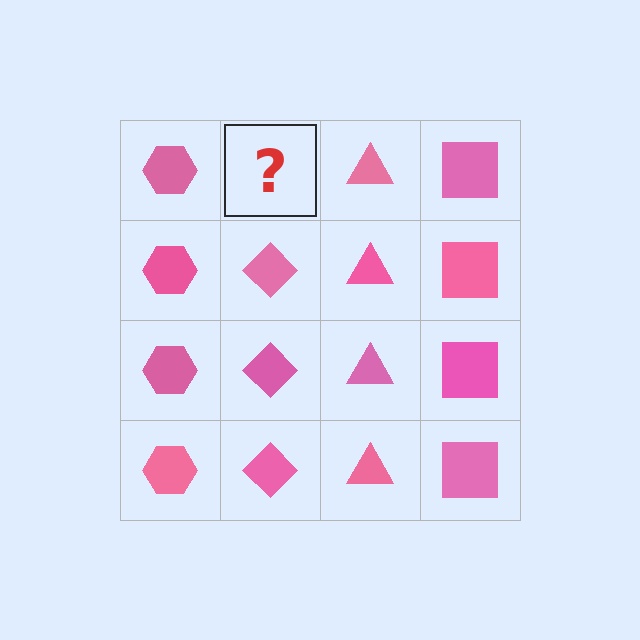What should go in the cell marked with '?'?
The missing cell should contain a pink diamond.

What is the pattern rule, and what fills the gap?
The rule is that each column has a consistent shape. The gap should be filled with a pink diamond.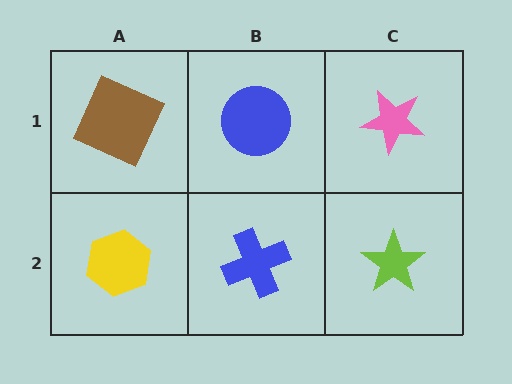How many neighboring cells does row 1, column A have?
2.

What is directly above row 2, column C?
A pink star.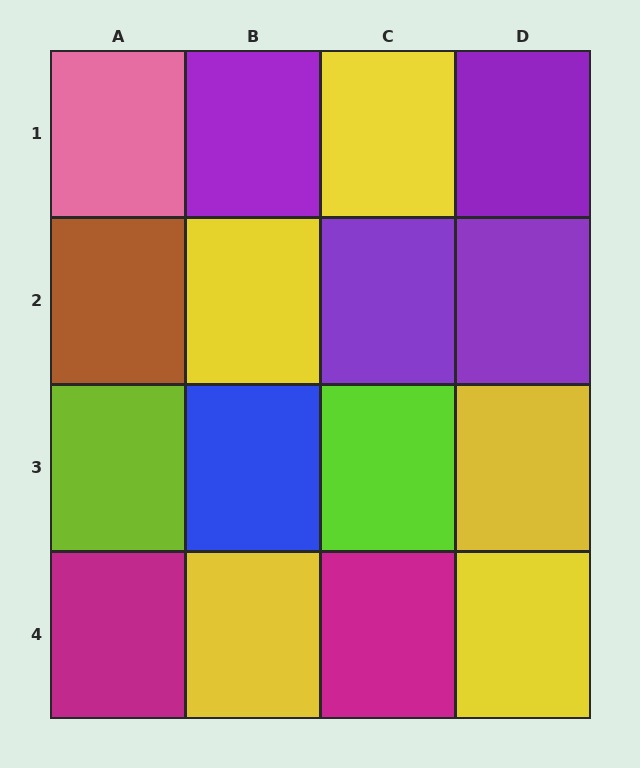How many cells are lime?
2 cells are lime.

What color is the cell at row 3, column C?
Lime.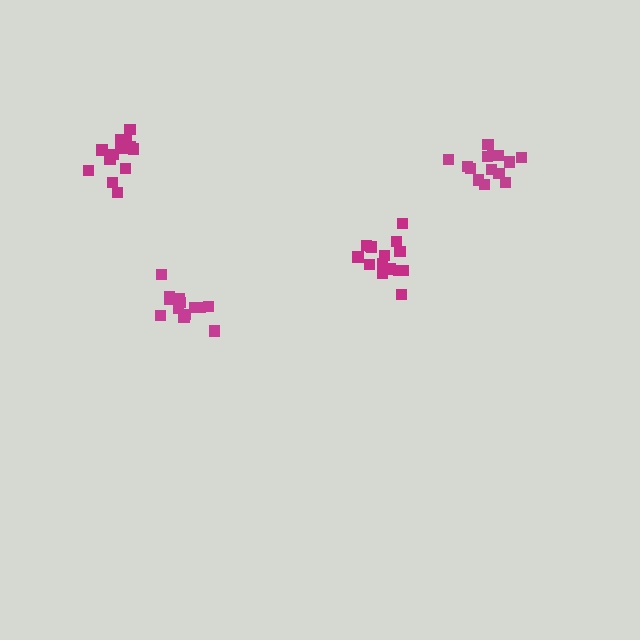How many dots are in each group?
Group 1: 15 dots, Group 2: 13 dots, Group 3: 14 dots, Group 4: 16 dots (58 total).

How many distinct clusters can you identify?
There are 4 distinct clusters.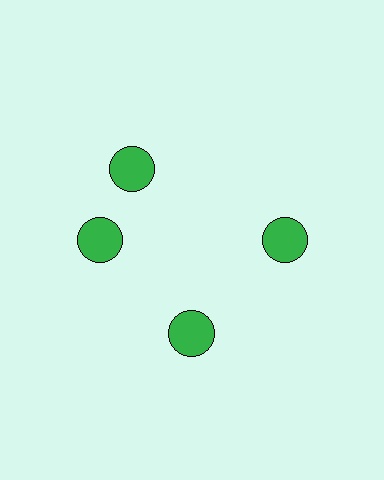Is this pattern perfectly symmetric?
No. The 4 green circles are arranged in a ring, but one element near the 12 o'clock position is rotated out of alignment along the ring, breaking the 4-fold rotational symmetry.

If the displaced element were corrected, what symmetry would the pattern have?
It would have 4-fold rotational symmetry — the pattern would map onto itself every 90 degrees.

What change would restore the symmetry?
The symmetry would be restored by rotating it back into even spacing with its neighbors so that all 4 circles sit at equal angles and equal distance from the center.